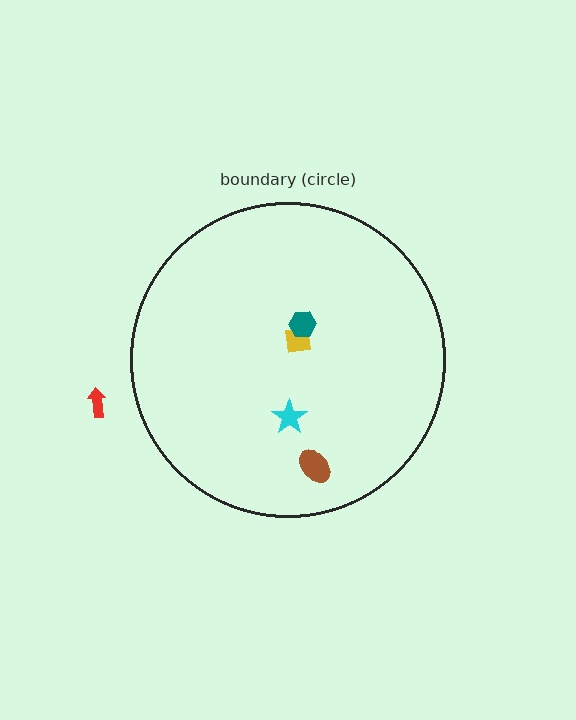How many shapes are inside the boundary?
4 inside, 1 outside.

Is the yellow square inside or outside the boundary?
Inside.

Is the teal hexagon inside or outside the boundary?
Inside.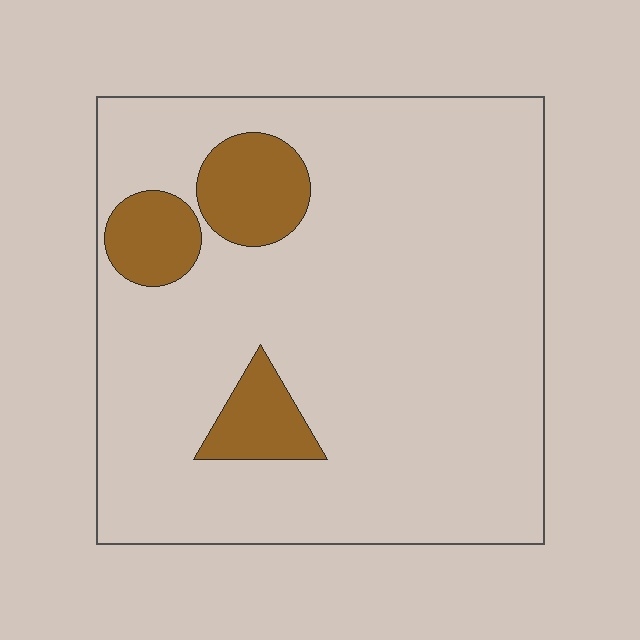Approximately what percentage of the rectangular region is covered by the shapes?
Approximately 15%.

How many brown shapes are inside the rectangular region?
3.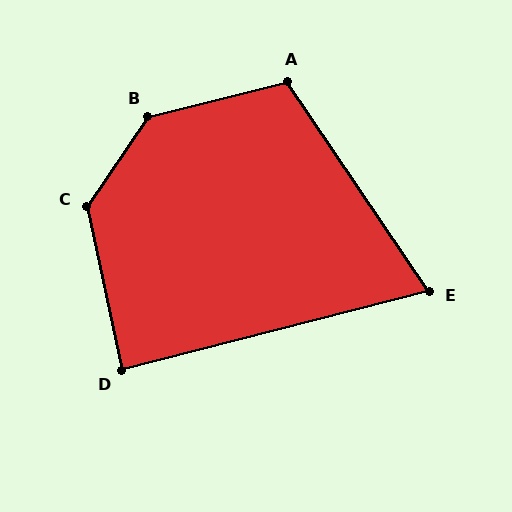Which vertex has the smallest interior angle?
E, at approximately 70 degrees.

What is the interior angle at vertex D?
Approximately 88 degrees (approximately right).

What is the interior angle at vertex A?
Approximately 110 degrees (obtuse).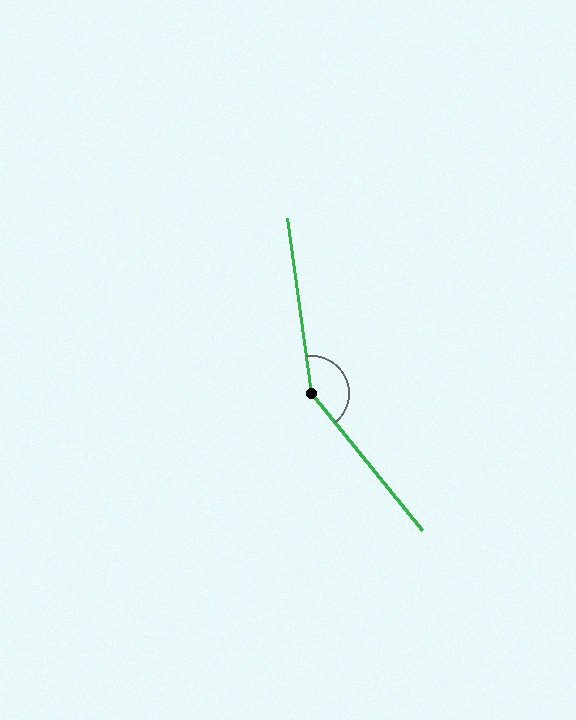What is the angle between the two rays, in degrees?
Approximately 149 degrees.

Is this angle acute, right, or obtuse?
It is obtuse.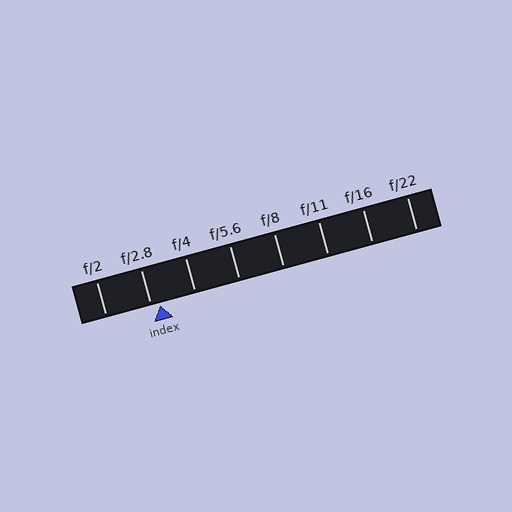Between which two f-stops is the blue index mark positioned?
The index mark is between f/2.8 and f/4.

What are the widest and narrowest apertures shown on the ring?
The widest aperture shown is f/2 and the narrowest is f/22.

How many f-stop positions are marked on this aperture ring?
There are 8 f-stop positions marked.